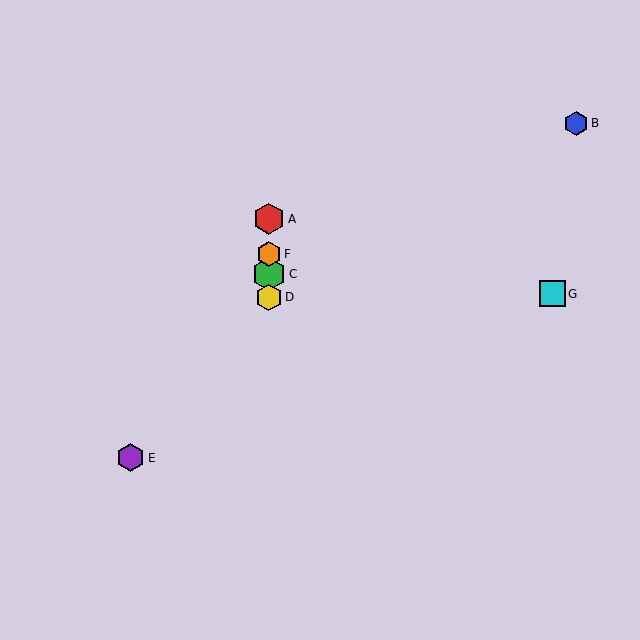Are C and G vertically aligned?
No, C is at x≈269 and G is at x≈552.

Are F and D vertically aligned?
Yes, both are at x≈269.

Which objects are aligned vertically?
Objects A, C, D, F are aligned vertically.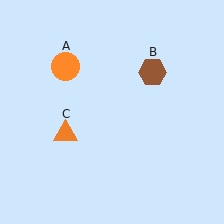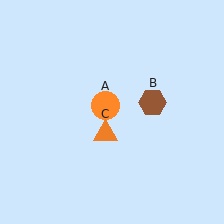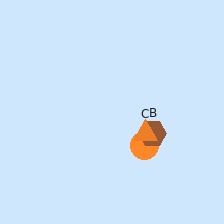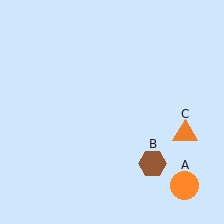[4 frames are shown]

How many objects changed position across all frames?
3 objects changed position: orange circle (object A), brown hexagon (object B), orange triangle (object C).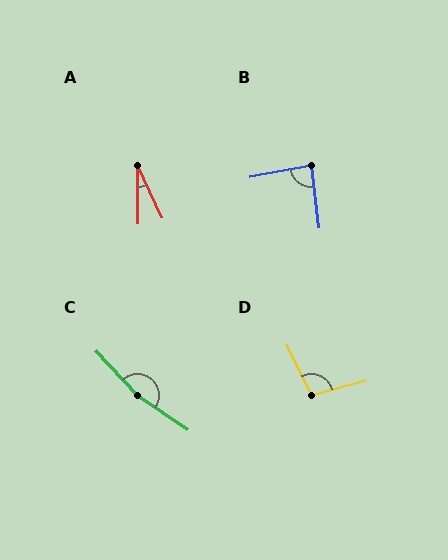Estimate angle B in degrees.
Approximately 87 degrees.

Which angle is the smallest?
A, at approximately 24 degrees.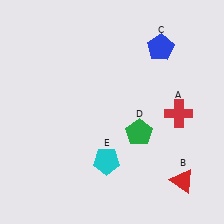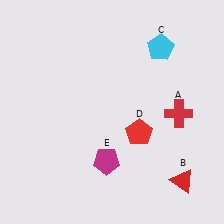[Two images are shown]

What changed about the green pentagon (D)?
In Image 1, D is green. In Image 2, it changed to red.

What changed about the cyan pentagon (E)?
In Image 1, E is cyan. In Image 2, it changed to magenta.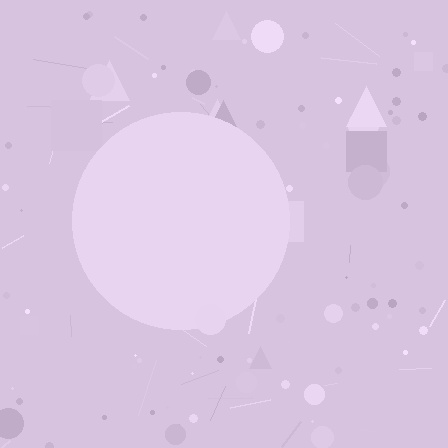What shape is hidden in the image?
A circle is hidden in the image.